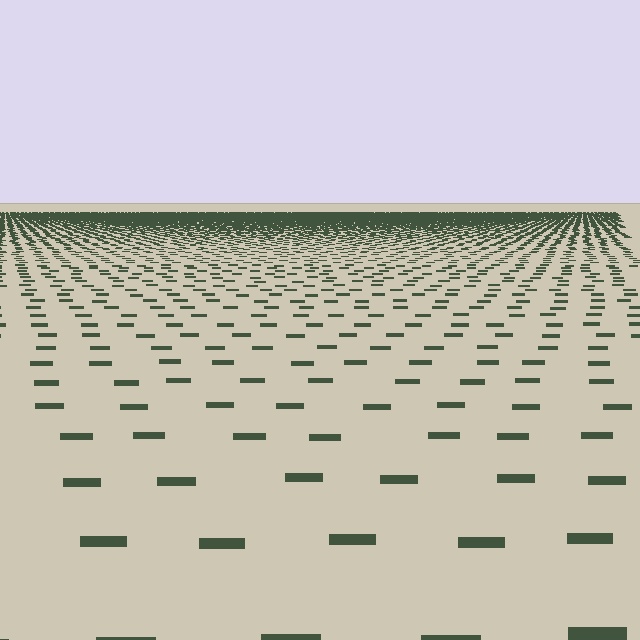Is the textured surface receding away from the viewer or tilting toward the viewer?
The surface is receding away from the viewer. Texture elements get smaller and denser toward the top.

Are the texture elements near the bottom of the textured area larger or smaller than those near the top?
Larger. Near the bottom, elements are closer to the viewer and appear at a bigger on-screen size.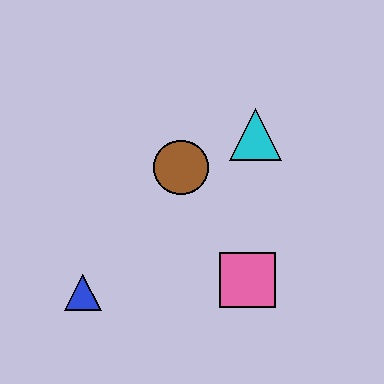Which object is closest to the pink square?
The brown circle is closest to the pink square.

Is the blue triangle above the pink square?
No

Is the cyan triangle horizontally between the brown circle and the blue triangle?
No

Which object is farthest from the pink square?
The blue triangle is farthest from the pink square.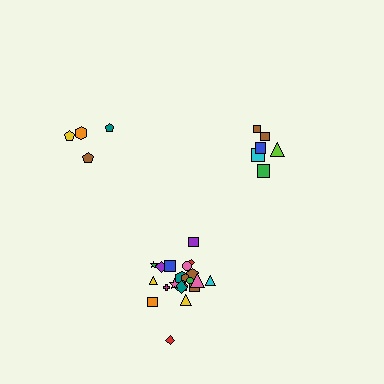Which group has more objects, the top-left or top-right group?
The top-right group.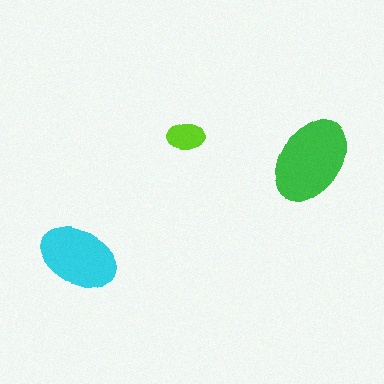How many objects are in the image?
There are 3 objects in the image.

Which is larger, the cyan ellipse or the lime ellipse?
The cyan one.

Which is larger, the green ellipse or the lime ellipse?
The green one.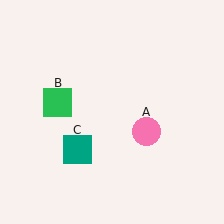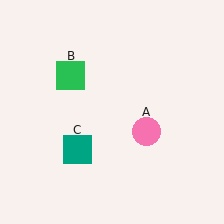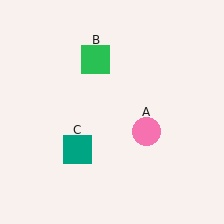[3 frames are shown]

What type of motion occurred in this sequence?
The green square (object B) rotated clockwise around the center of the scene.